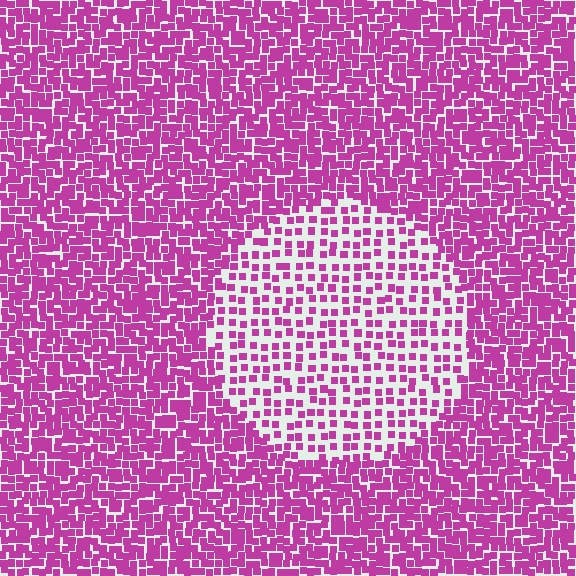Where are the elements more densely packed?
The elements are more densely packed outside the circle boundary.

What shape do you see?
I see a circle.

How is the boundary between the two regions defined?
The boundary is defined by a change in element density (approximately 2.2x ratio). All elements are the same color, size, and shape.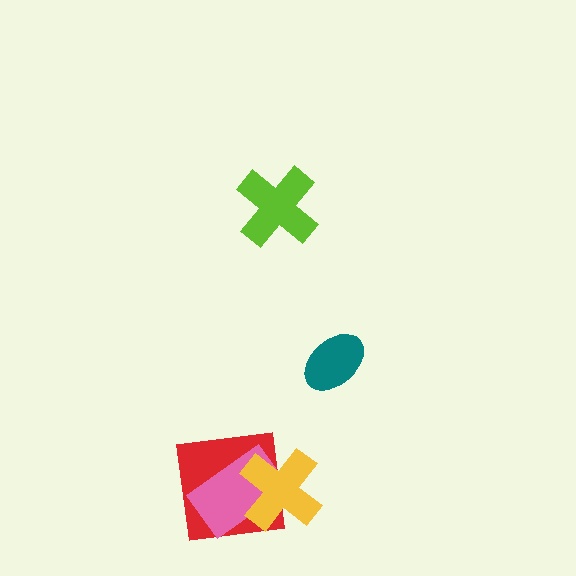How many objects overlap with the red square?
2 objects overlap with the red square.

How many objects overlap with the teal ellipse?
0 objects overlap with the teal ellipse.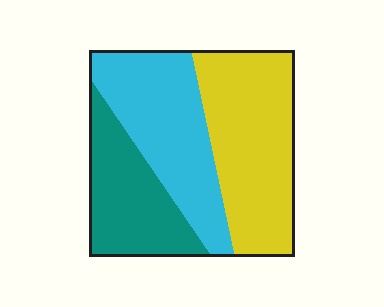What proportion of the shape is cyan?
Cyan covers around 35% of the shape.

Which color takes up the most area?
Yellow, at roughly 40%.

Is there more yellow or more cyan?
Yellow.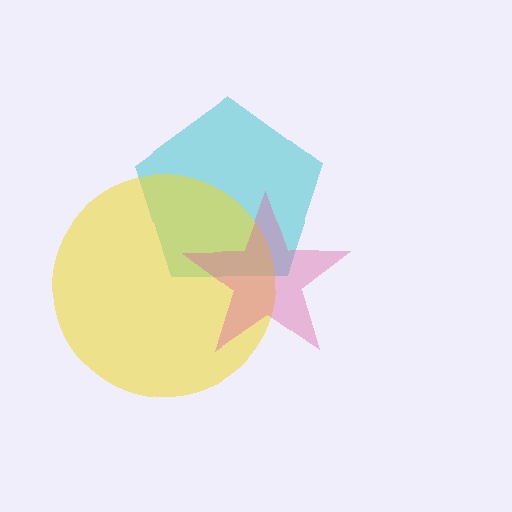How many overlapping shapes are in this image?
There are 3 overlapping shapes in the image.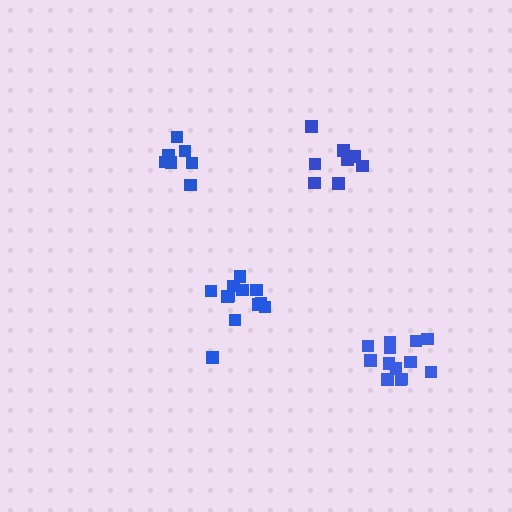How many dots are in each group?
Group 1: 7 dots, Group 2: 12 dots, Group 3: 13 dots, Group 4: 8 dots (40 total).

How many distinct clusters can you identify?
There are 4 distinct clusters.